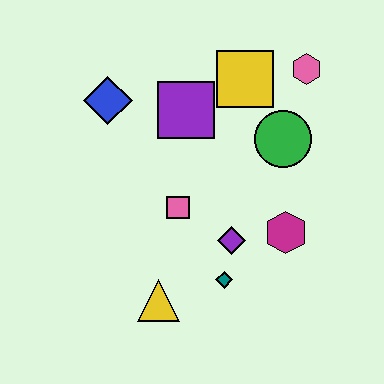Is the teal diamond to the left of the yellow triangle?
No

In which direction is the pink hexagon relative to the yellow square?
The pink hexagon is to the right of the yellow square.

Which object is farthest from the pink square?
The pink hexagon is farthest from the pink square.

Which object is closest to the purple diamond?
The teal diamond is closest to the purple diamond.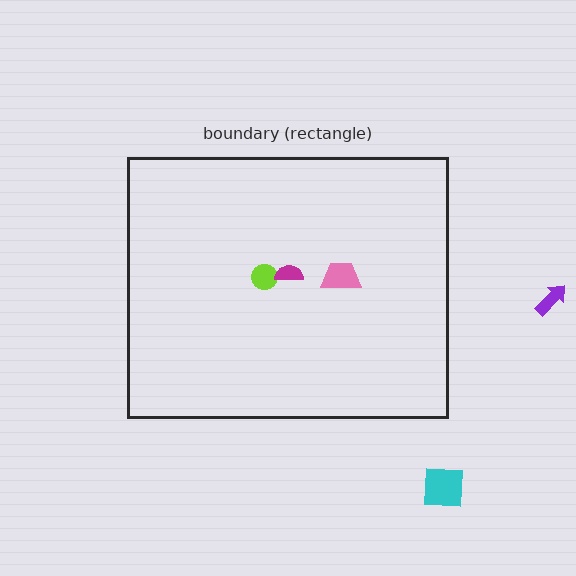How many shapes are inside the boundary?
3 inside, 2 outside.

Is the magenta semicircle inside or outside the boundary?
Inside.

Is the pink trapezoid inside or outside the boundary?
Inside.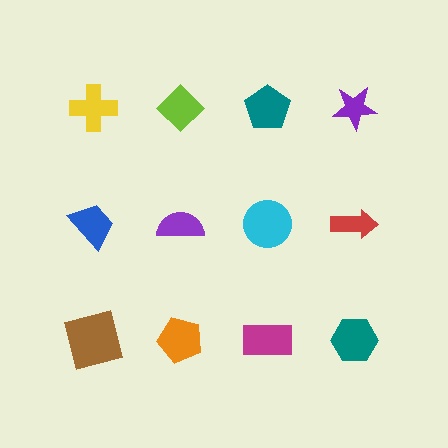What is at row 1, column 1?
A yellow cross.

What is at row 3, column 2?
An orange pentagon.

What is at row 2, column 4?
A red arrow.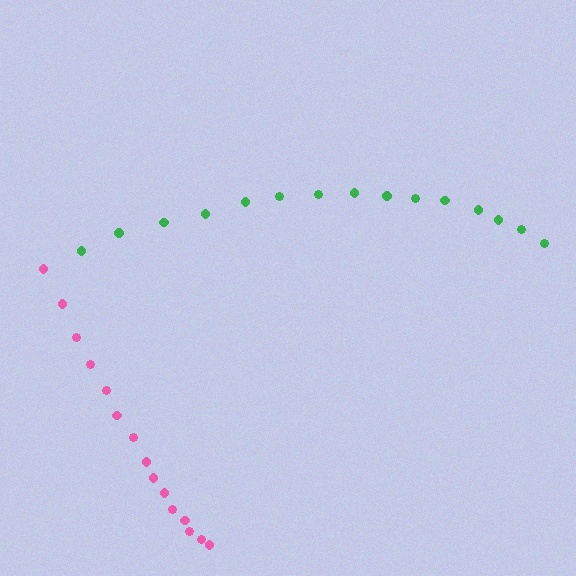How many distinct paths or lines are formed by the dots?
There are 2 distinct paths.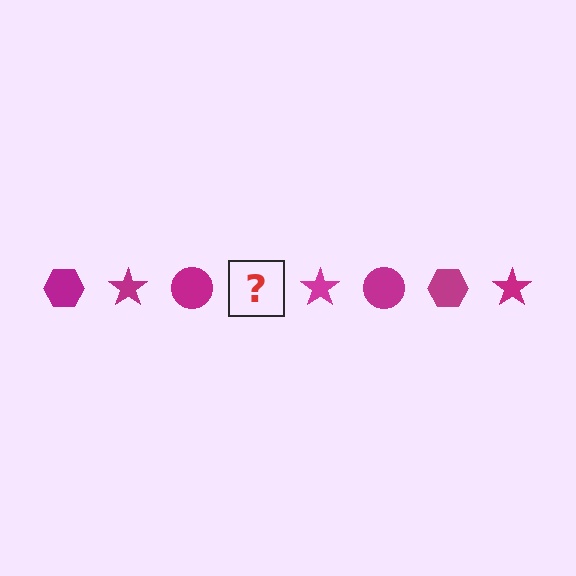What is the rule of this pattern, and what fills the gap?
The rule is that the pattern cycles through hexagon, star, circle shapes in magenta. The gap should be filled with a magenta hexagon.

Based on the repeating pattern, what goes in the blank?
The blank should be a magenta hexagon.